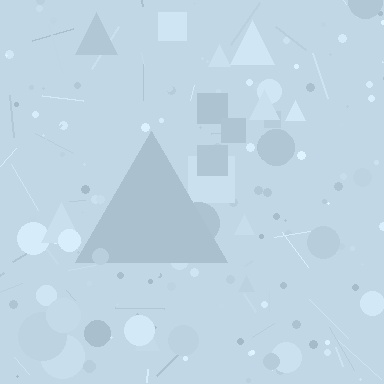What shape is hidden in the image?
A triangle is hidden in the image.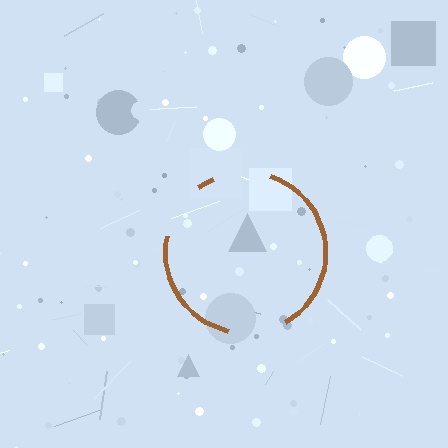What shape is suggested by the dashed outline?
The dashed outline suggests a circle.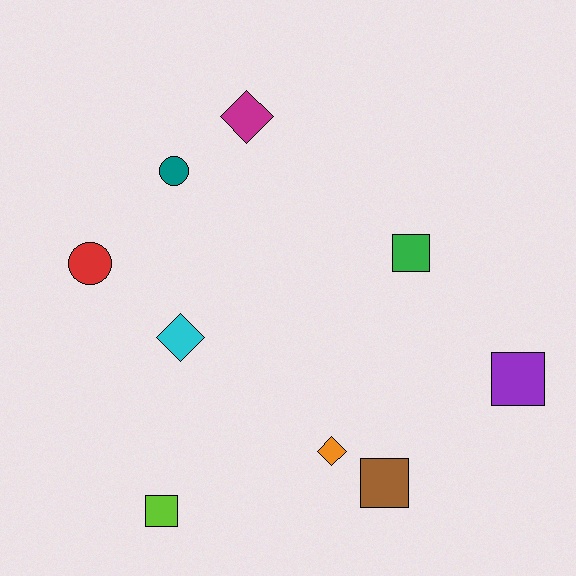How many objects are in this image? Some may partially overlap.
There are 9 objects.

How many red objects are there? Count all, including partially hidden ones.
There is 1 red object.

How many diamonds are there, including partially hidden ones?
There are 3 diamonds.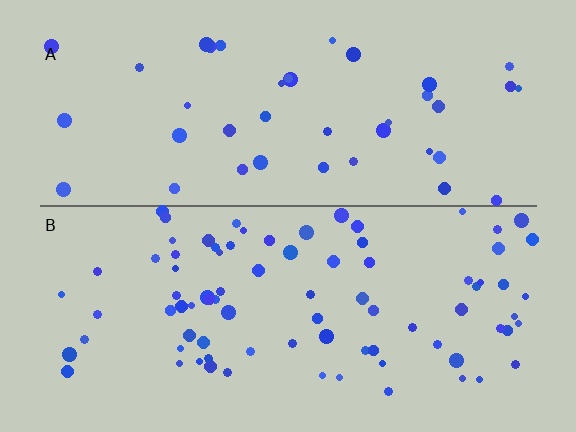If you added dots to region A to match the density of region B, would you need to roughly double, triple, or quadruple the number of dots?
Approximately double.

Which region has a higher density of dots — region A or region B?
B (the bottom).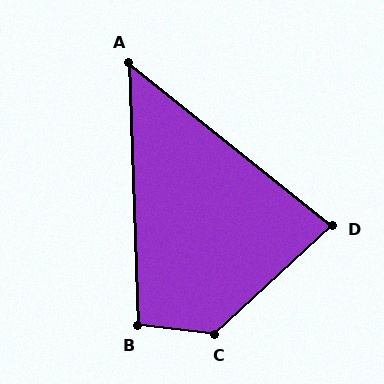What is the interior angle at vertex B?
Approximately 98 degrees (obtuse).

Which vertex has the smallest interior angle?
A, at approximately 49 degrees.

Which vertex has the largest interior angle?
C, at approximately 131 degrees.